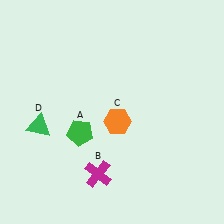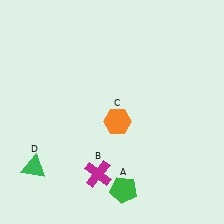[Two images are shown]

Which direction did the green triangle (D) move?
The green triangle (D) moved down.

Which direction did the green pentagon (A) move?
The green pentagon (A) moved down.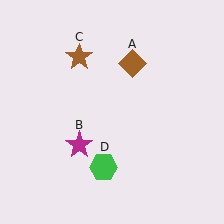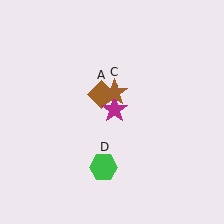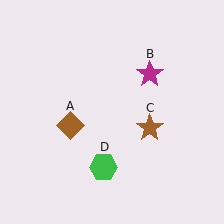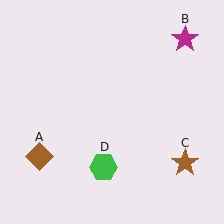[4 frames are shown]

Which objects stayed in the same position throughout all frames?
Green hexagon (object D) remained stationary.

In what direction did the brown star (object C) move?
The brown star (object C) moved down and to the right.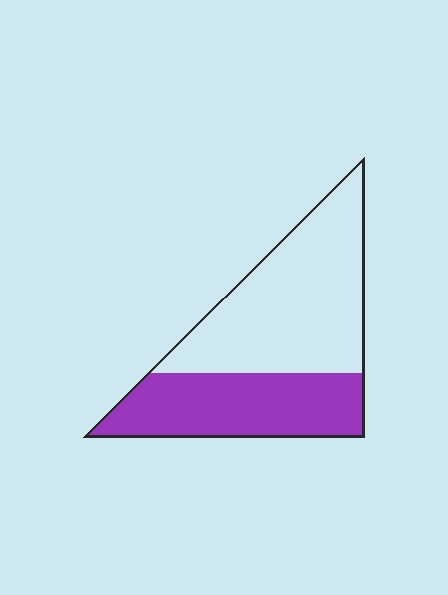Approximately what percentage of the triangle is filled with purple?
Approximately 40%.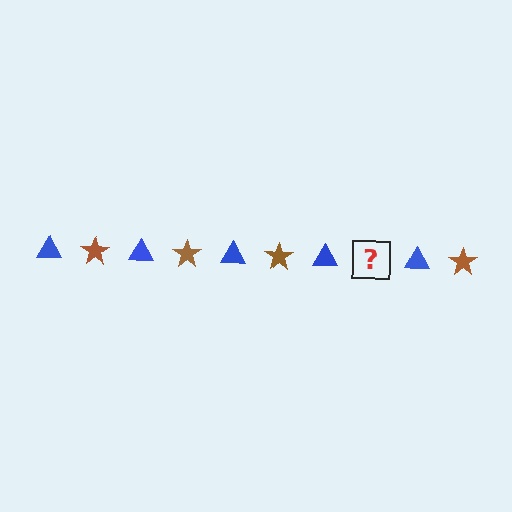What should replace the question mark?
The question mark should be replaced with a brown star.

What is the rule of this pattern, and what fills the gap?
The rule is that the pattern alternates between blue triangle and brown star. The gap should be filled with a brown star.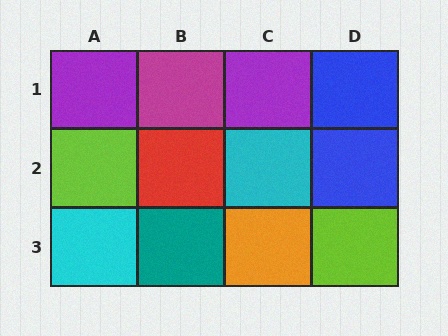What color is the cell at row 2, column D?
Blue.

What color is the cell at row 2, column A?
Lime.